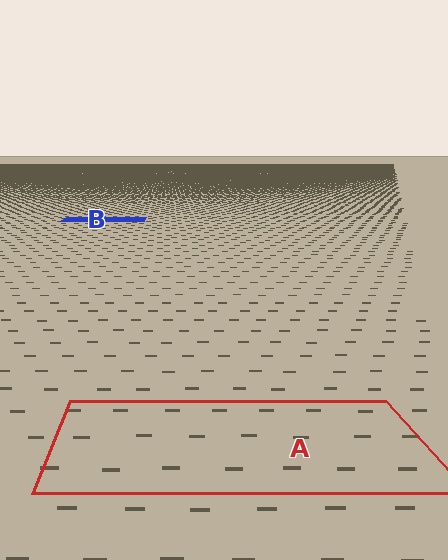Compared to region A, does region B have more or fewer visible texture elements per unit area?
Region B has more texture elements per unit area — they are packed more densely because it is farther away.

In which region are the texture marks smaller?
The texture marks are smaller in region B, because it is farther away.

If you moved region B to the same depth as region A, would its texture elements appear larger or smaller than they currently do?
They would appear larger. At a closer depth, the same texture elements are projected at a bigger on-screen size.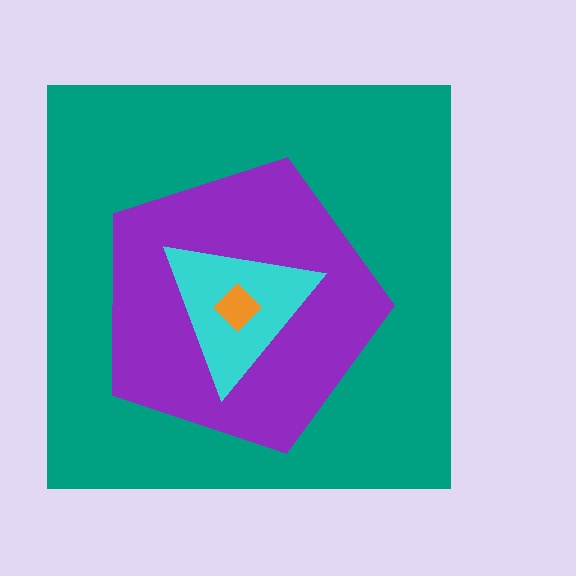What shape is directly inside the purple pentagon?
The cyan triangle.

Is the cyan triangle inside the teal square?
Yes.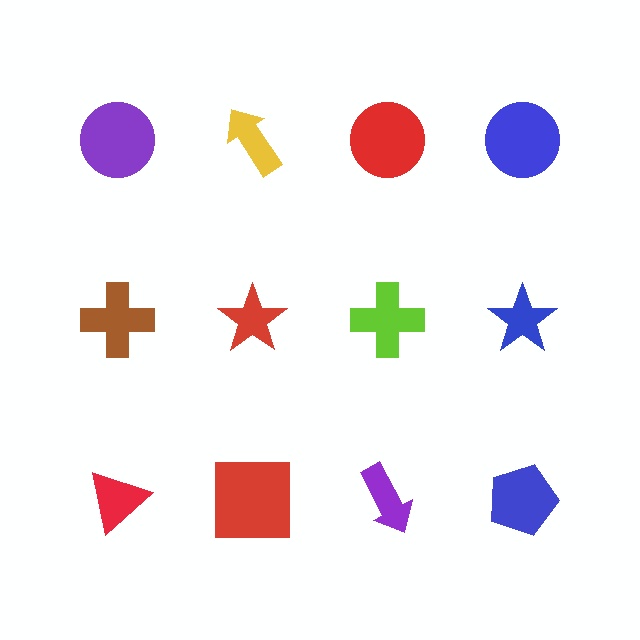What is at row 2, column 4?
A blue star.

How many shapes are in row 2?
4 shapes.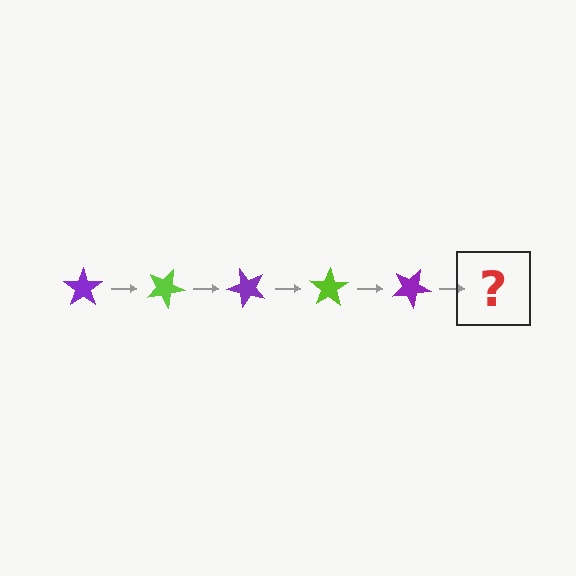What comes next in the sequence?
The next element should be a lime star, rotated 125 degrees from the start.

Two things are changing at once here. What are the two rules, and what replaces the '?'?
The two rules are that it rotates 25 degrees each step and the color cycles through purple and lime. The '?' should be a lime star, rotated 125 degrees from the start.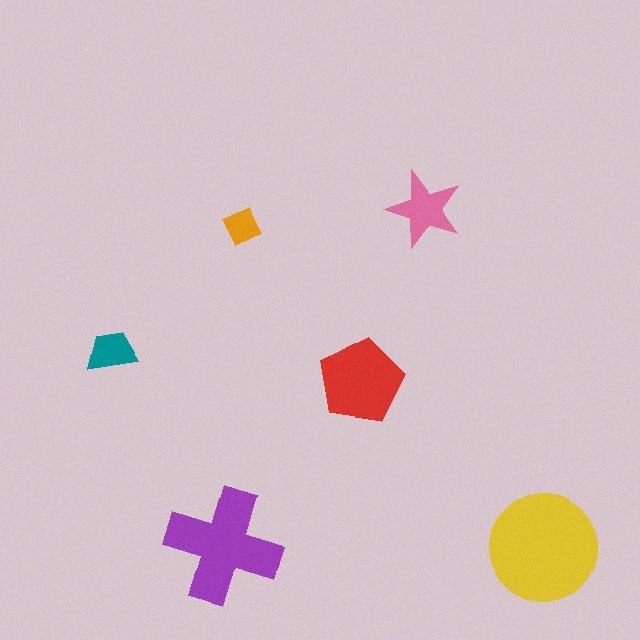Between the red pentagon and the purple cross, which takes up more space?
The purple cross.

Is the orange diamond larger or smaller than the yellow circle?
Smaller.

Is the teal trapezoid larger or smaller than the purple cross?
Smaller.